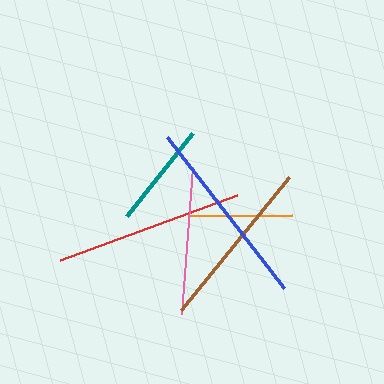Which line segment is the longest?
The blue line is the longest at approximately 190 pixels.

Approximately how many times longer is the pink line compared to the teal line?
The pink line is approximately 1.4 times the length of the teal line.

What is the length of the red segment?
The red segment is approximately 189 pixels long.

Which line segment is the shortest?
The orange line is the shortest at approximately 104 pixels.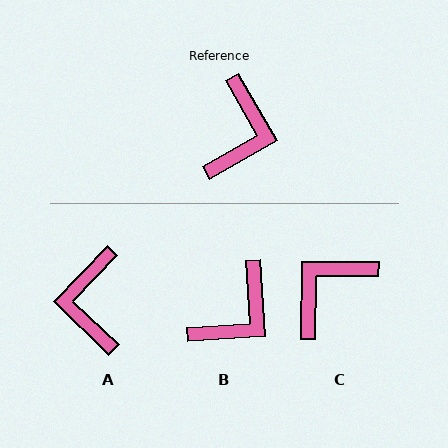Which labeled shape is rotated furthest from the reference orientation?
A, about 164 degrees away.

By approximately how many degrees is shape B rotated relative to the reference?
Approximately 26 degrees clockwise.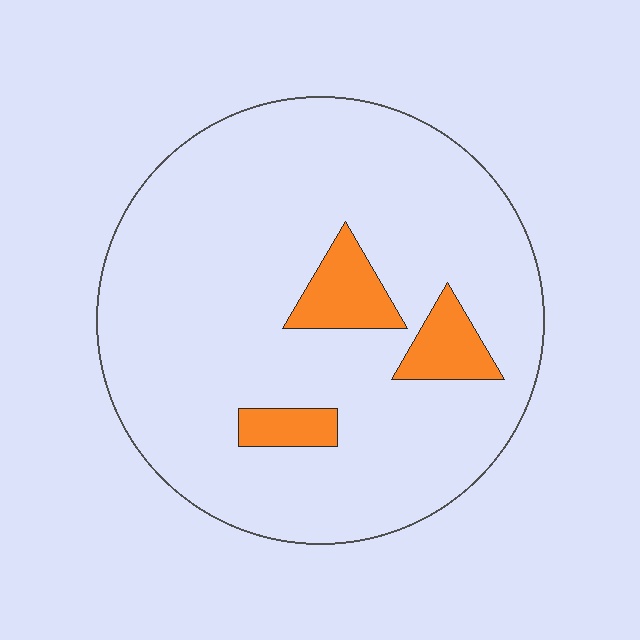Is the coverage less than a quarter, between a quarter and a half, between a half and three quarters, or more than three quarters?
Less than a quarter.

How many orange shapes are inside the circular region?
3.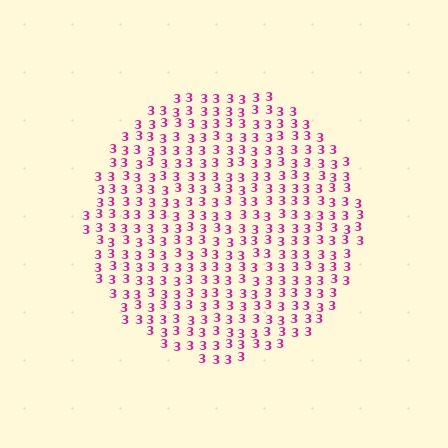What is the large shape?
The large shape is a circle.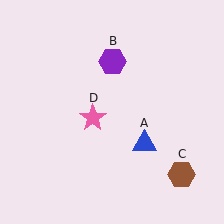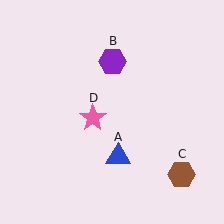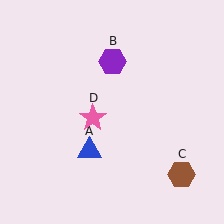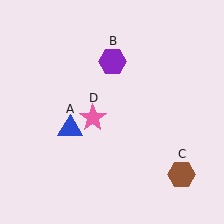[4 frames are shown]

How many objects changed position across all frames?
1 object changed position: blue triangle (object A).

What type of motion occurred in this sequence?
The blue triangle (object A) rotated clockwise around the center of the scene.